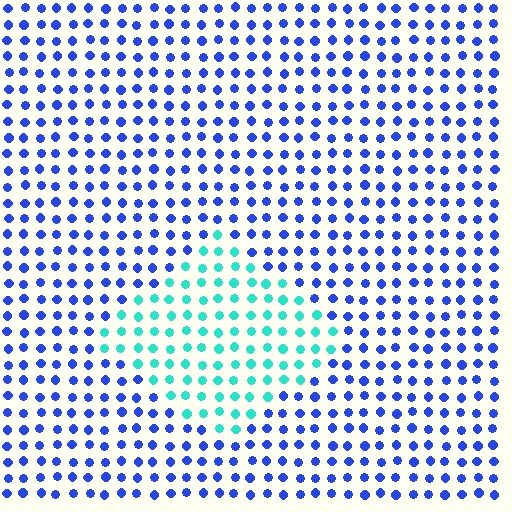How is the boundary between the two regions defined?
The boundary is defined purely by a slight shift in hue (about 59 degrees). Spacing, size, and orientation are identical on both sides.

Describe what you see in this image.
The image is filled with small blue elements in a uniform arrangement. A diamond-shaped region is visible where the elements are tinted to a slightly different hue, forming a subtle color boundary.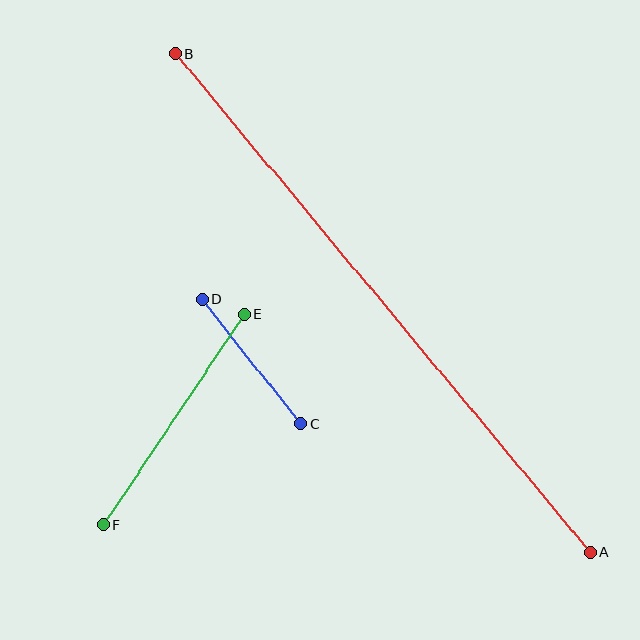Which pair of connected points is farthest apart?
Points A and B are farthest apart.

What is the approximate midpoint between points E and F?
The midpoint is at approximately (174, 419) pixels.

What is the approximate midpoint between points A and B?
The midpoint is at approximately (383, 303) pixels.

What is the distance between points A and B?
The distance is approximately 648 pixels.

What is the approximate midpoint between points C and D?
The midpoint is at approximately (252, 362) pixels.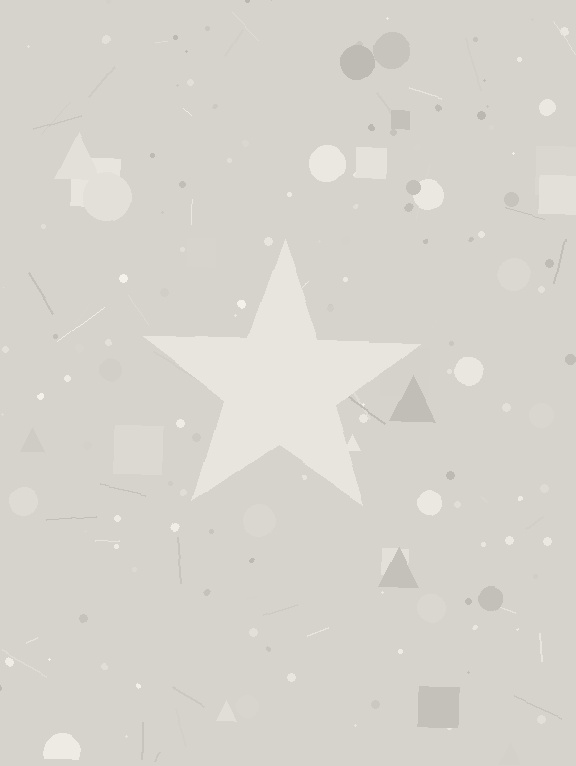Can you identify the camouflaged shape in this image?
The camouflaged shape is a star.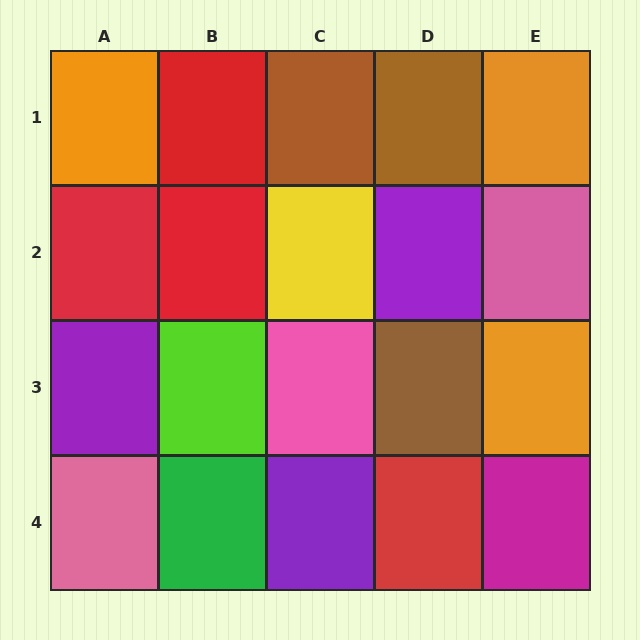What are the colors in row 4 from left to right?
Pink, green, purple, red, magenta.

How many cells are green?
1 cell is green.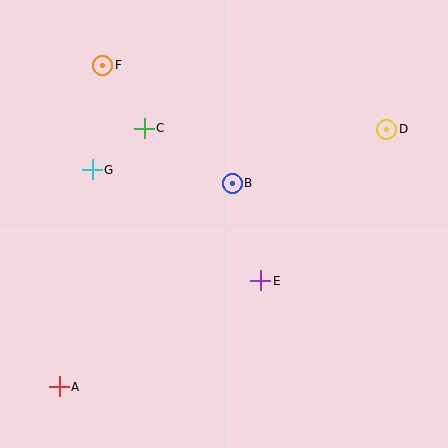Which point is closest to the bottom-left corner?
Point A is closest to the bottom-left corner.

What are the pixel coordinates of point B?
Point B is at (232, 183).